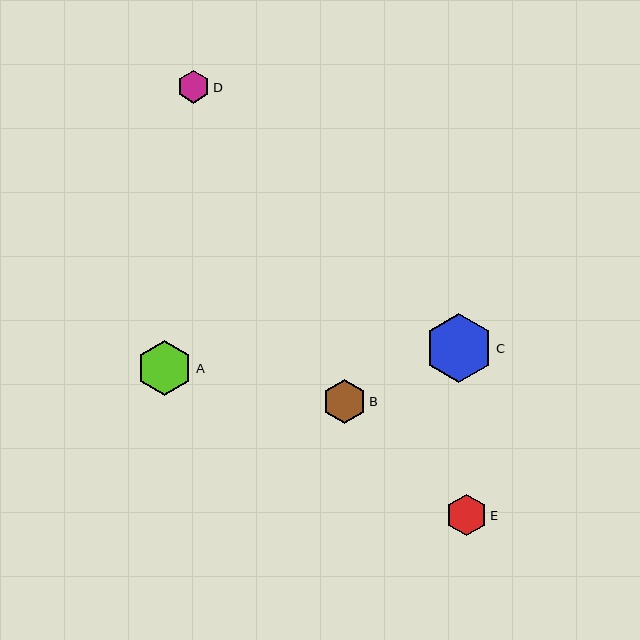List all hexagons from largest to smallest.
From largest to smallest: C, A, B, E, D.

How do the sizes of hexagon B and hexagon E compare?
Hexagon B and hexagon E are approximately the same size.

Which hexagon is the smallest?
Hexagon D is the smallest with a size of approximately 33 pixels.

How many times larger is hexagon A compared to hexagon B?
Hexagon A is approximately 1.3 times the size of hexagon B.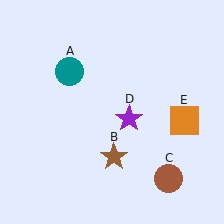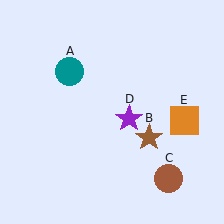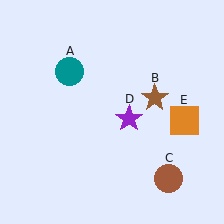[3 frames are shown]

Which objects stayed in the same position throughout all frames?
Teal circle (object A) and brown circle (object C) and purple star (object D) and orange square (object E) remained stationary.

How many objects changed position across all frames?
1 object changed position: brown star (object B).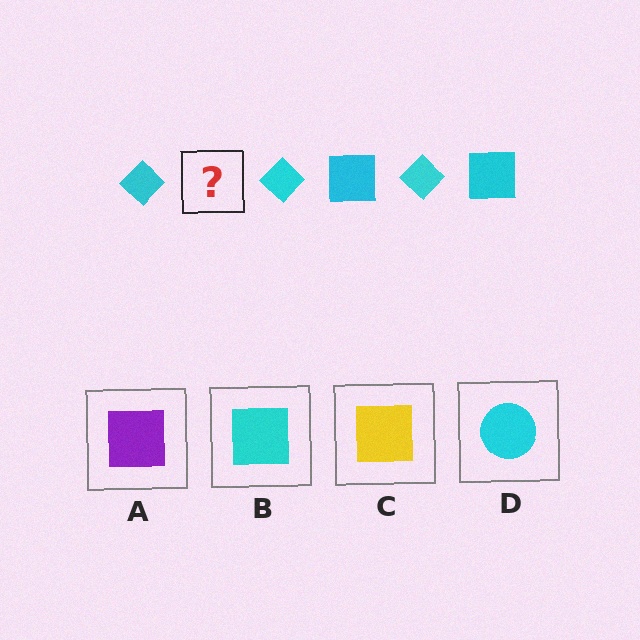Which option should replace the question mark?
Option B.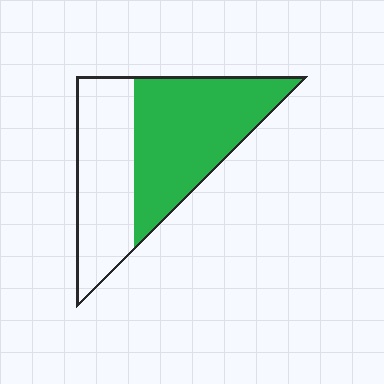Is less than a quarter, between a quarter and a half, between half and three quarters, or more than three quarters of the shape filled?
Between half and three quarters.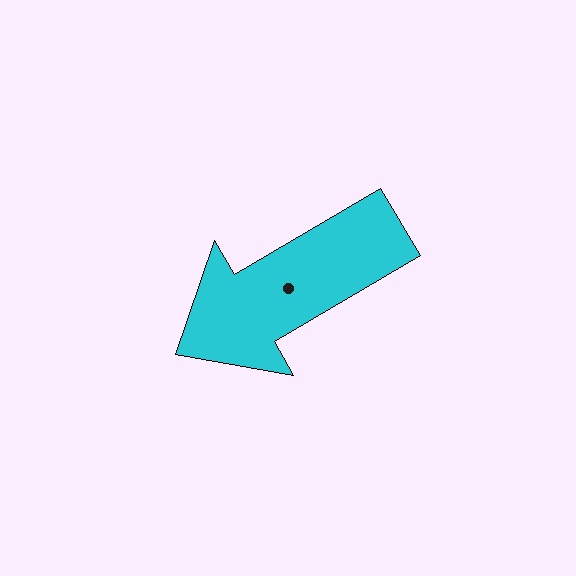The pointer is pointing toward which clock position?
Roughly 8 o'clock.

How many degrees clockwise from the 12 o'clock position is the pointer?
Approximately 240 degrees.